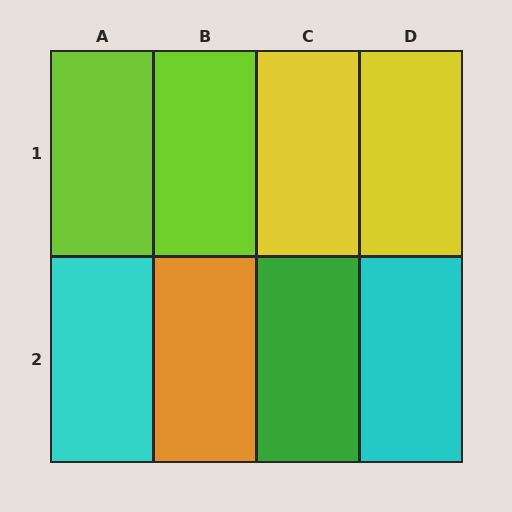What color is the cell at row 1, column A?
Lime.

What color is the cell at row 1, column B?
Lime.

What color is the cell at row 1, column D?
Yellow.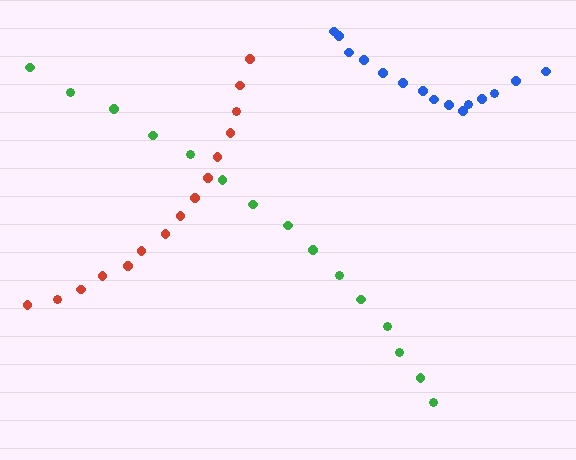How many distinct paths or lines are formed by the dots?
There are 3 distinct paths.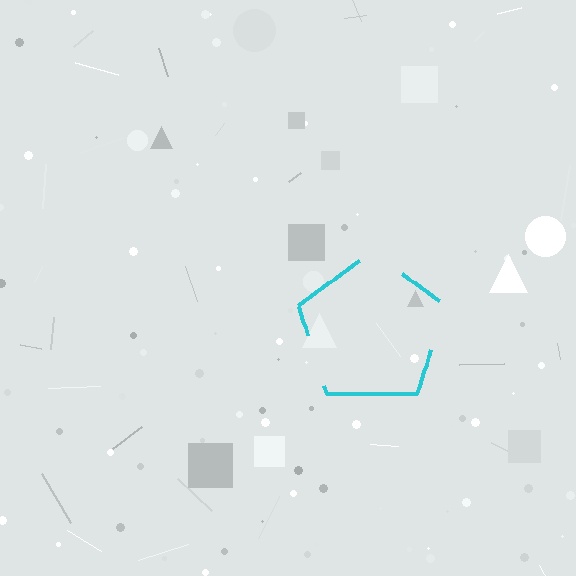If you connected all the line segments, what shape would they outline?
They would outline a pentagon.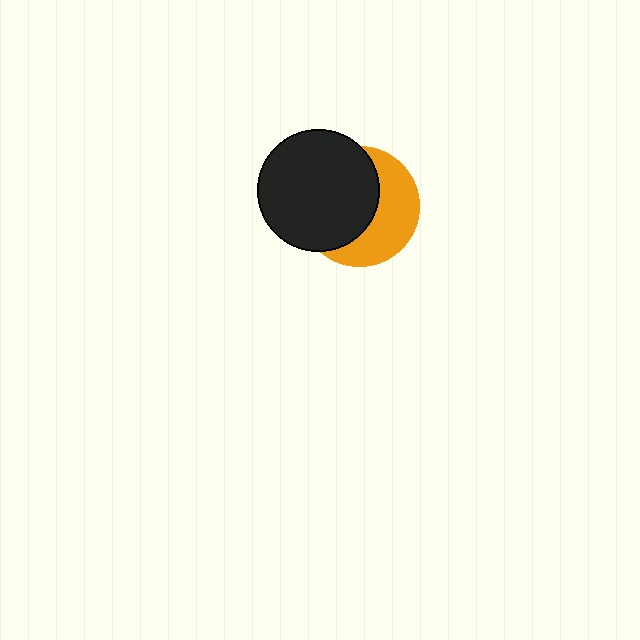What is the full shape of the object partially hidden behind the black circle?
The partially hidden object is an orange circle.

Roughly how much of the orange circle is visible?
A small part of it is visible (roughly 44%).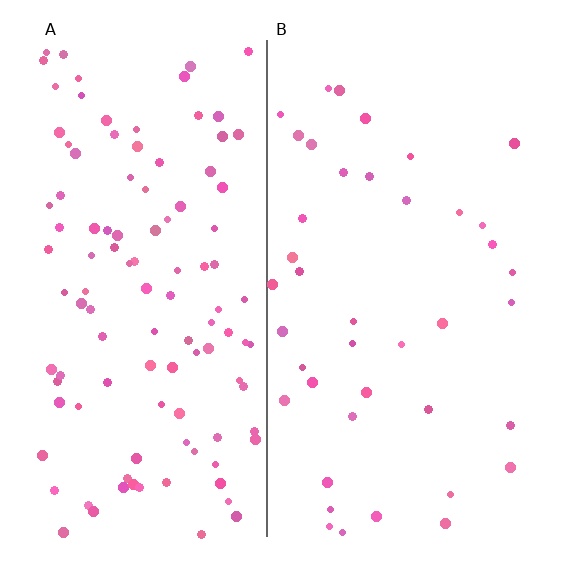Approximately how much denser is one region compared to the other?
Approximately 2.8× — region A over region B.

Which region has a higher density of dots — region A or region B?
A (the left).